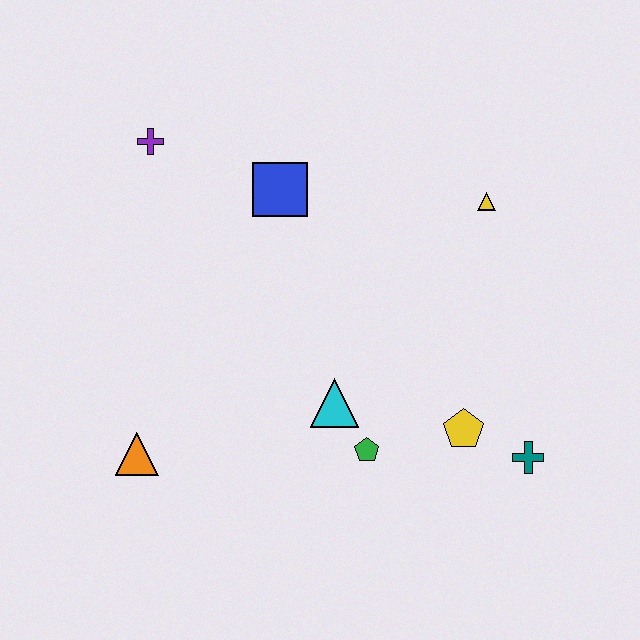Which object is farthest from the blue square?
The teal cross is farthest from the blue square.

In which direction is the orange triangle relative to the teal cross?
The orange triangle is to the left of the teal cross.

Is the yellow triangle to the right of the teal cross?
No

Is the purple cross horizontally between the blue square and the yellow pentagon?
No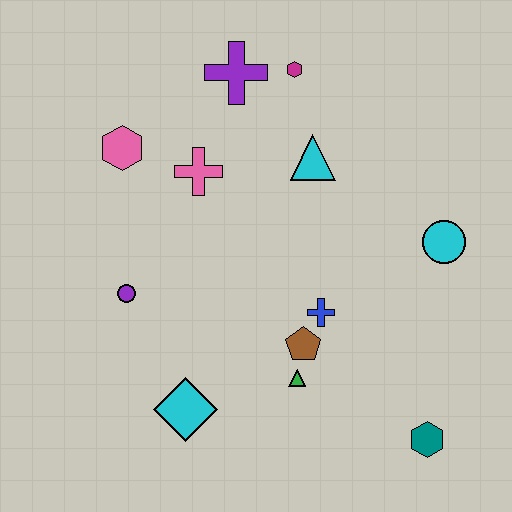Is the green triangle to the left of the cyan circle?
Yes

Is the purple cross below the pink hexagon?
No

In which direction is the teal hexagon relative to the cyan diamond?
The teal hexagon is to the right of the cyan diamond.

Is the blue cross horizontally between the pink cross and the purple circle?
No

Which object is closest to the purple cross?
The magenta hexagon is closest to the purple cross.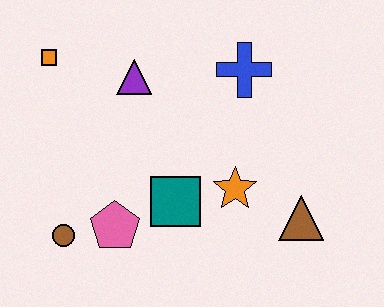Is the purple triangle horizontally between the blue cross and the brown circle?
Yes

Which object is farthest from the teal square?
The orange square is farthest from the teal square.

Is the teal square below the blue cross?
Yes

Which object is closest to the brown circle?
The pink pentagon is closest to the brown circle.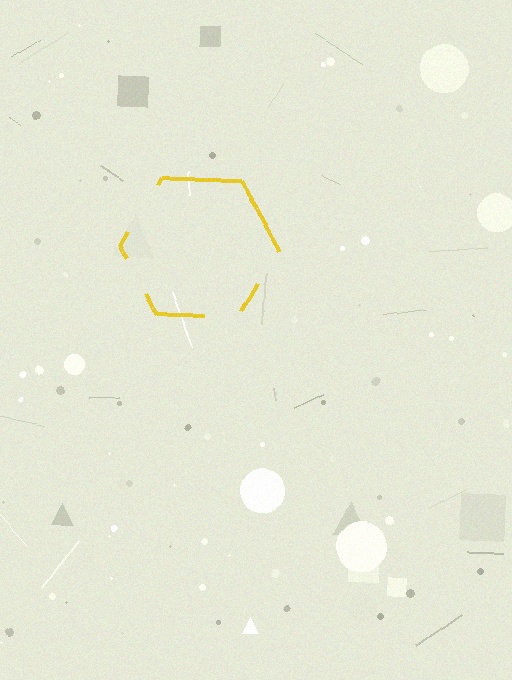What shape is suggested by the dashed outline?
The dashed outline suggests a hexagon.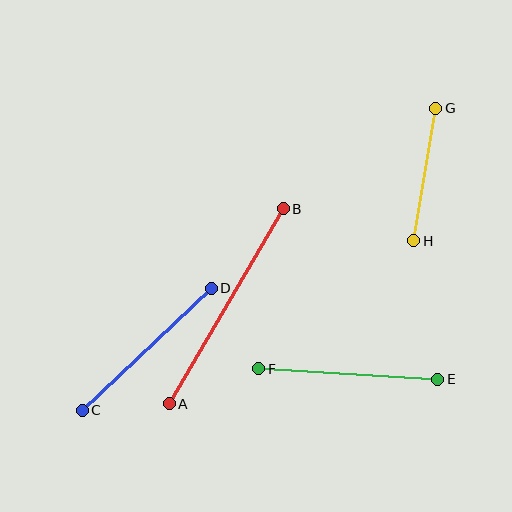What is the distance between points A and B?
The distance is approximately 226 pixels.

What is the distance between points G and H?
The distance is approximately 134 pixels.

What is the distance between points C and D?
The distance is approximately 178 pixels.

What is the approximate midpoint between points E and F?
The midpoint is at approximately (348, 374) pixels.